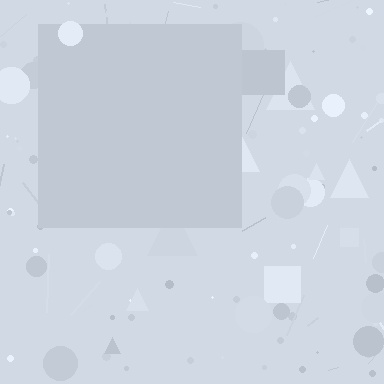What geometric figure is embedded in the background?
A square is embedded in the background.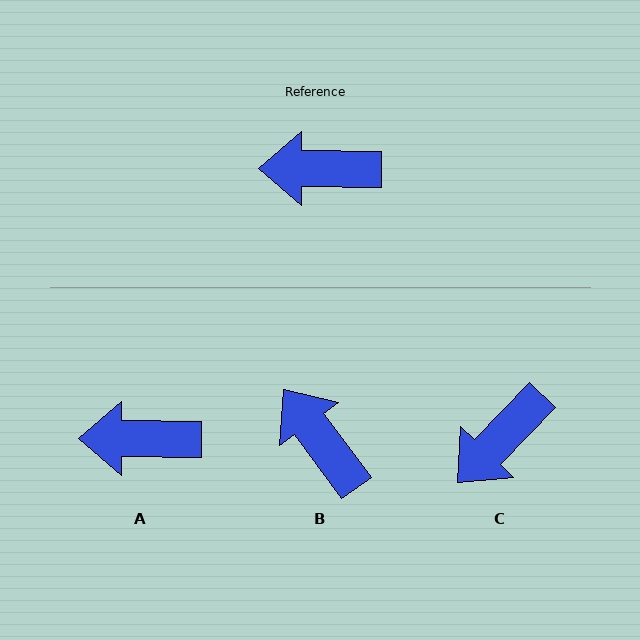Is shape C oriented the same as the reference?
No, it is off by about 46 degrees.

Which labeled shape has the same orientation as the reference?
A.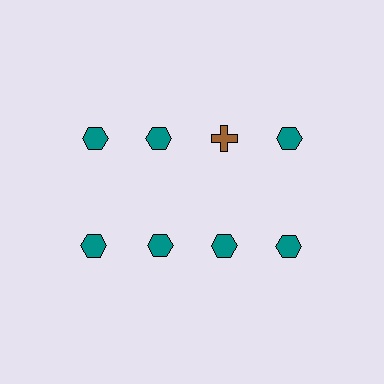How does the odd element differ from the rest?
It differs in both color (brown instead of teal) and shape (cross instead of hexagon).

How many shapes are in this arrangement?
There are 8 shapes arranged in a grid pattern.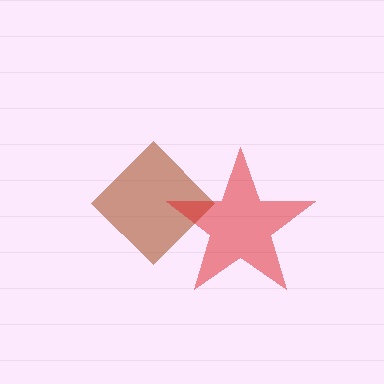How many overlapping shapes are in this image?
There are 2 overlapping shapes in the image.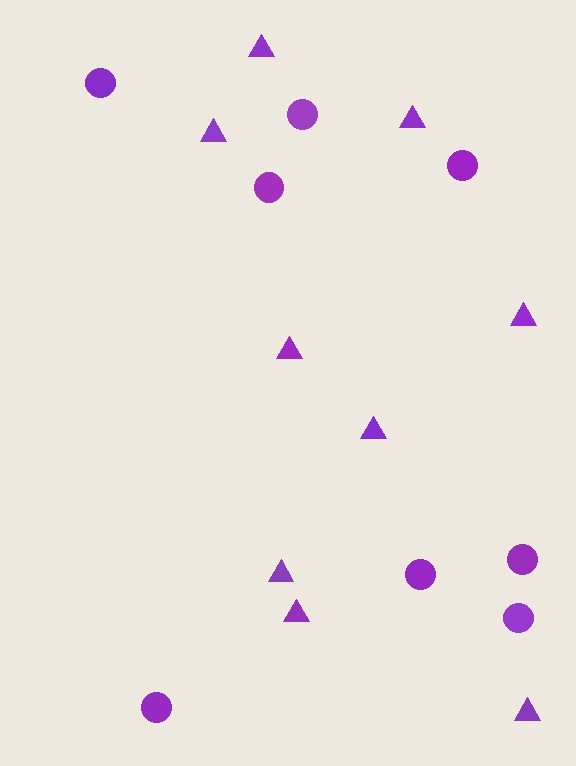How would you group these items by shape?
There are 2 groups: one group of triangles (9) and one group of circles (8).